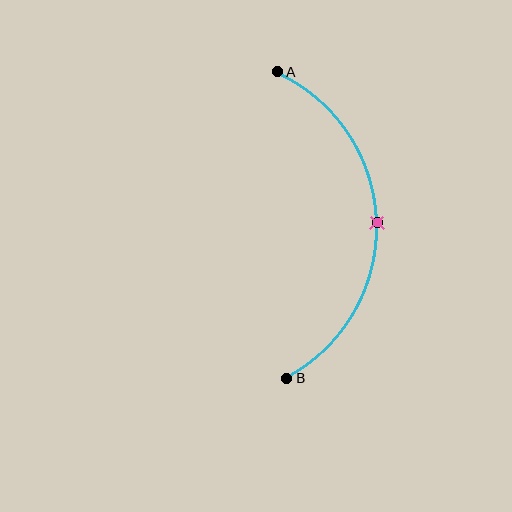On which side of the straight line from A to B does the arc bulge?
The arc bulges to the right of the straight line connecting A and B.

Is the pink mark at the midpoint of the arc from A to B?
Yes. The pink mark lies on the arc at equal arc-length from both A and B — it is the arc midpoint.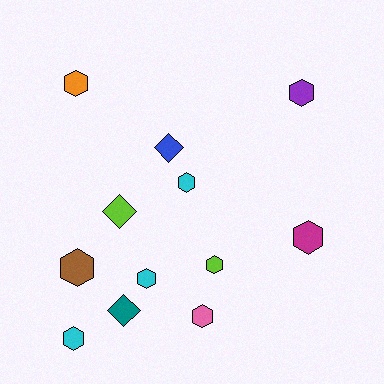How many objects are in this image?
There are 12 objects.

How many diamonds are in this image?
There are 3 diamonds.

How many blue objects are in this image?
There is 1 blue object.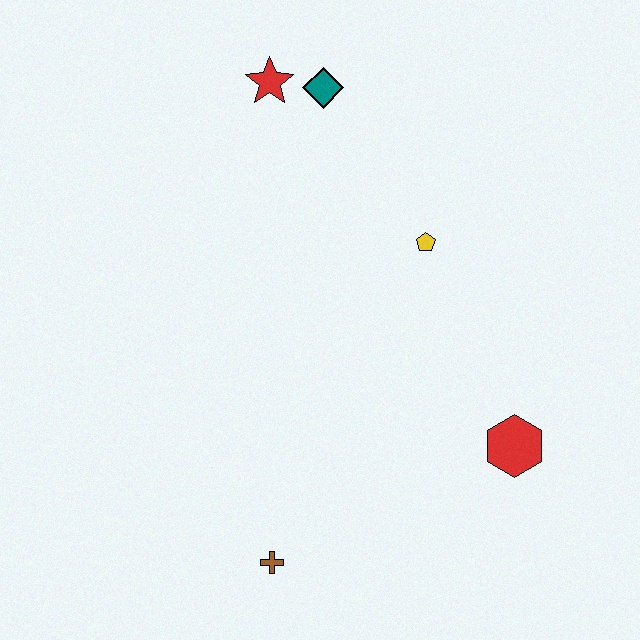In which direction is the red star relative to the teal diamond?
The red star is to the left of the teal diamond.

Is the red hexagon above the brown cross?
Yes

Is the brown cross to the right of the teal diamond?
No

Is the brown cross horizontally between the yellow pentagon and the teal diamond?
No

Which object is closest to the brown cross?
The red hexagon is closest to the brown cross.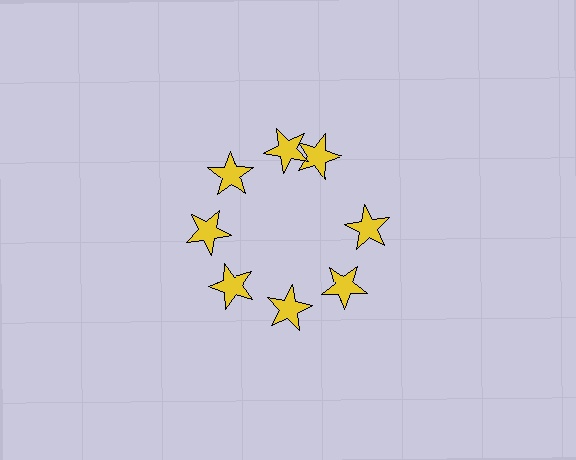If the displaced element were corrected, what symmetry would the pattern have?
It would have 8-fold rotational symmetry — the pattern would map onto itself every 45 degrees.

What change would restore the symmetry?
The symmetry would be restored by rotating it back into even spacing with its neighbors so that all 8 stars sit at equal angles and equal distance from the center.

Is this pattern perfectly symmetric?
No. The 8 yellow stars are arranged in a ring, but one element near the 2 o'clock position is rotated out of alignment along the ring, breaking the 8-fold rotational symmetry.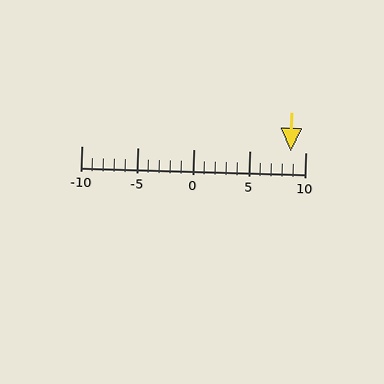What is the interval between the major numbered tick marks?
The major tick marks are spaced 5 units apart.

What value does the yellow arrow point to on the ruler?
The yellow arrow points to approximately 9.